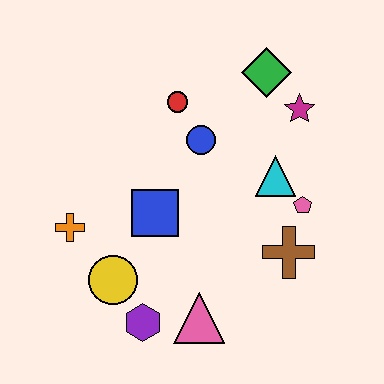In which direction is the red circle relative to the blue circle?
The red circle is above the blue circle.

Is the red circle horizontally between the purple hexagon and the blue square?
No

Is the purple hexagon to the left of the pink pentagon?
Yes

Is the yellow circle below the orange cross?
Yes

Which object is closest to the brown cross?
The pink pentagon is closest to the brown cross.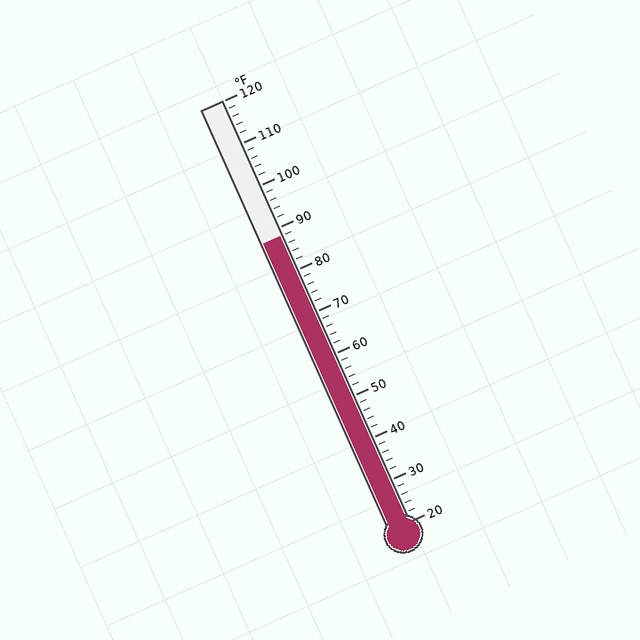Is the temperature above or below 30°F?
The temperature is above 30°F.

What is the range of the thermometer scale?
The thermometer scale ranges from 20°F to 120°F.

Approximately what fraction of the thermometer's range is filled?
The thermometer is filled to approximately 70% of its range.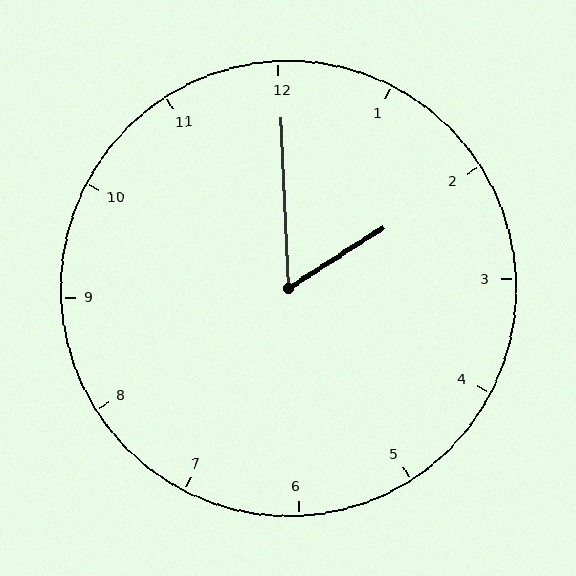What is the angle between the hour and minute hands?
Approximately 60 degrees.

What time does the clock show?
2:00.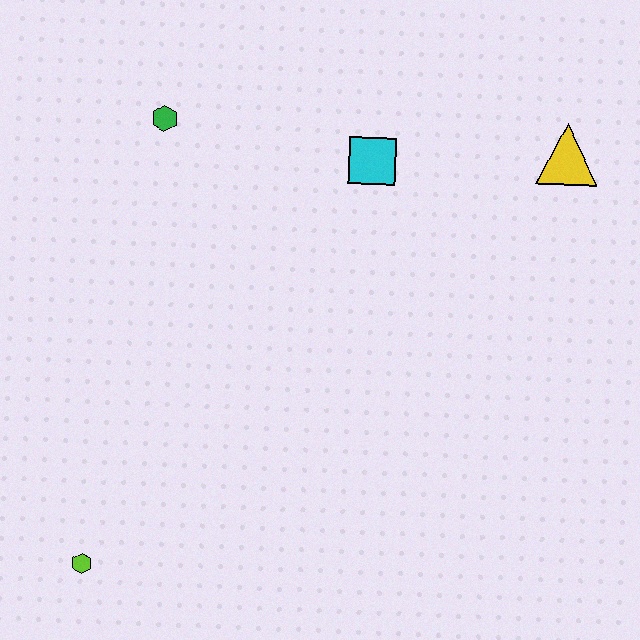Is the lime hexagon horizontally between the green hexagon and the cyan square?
No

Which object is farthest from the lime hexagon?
The yellow triangle is farthest from the lime hexagon.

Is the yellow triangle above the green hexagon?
No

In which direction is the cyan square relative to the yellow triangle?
The cyan square is to the left of the yellow triangle.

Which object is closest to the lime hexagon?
The green hexagon is closest to the lime hexagon.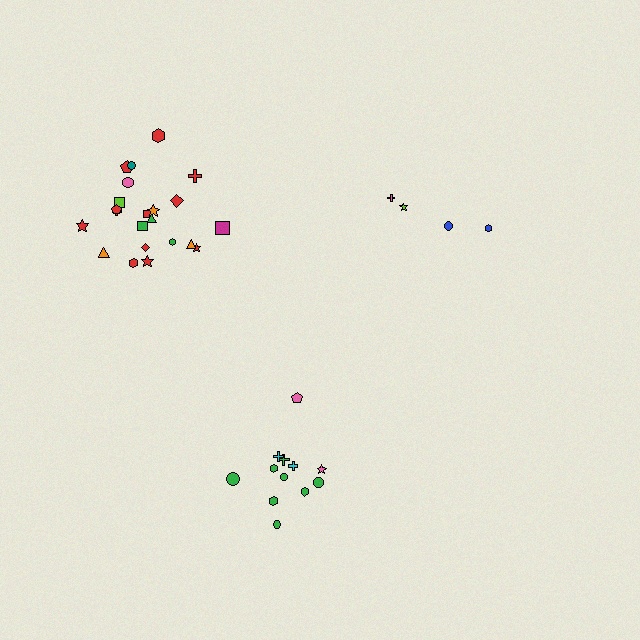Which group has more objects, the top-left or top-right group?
The top-left group.